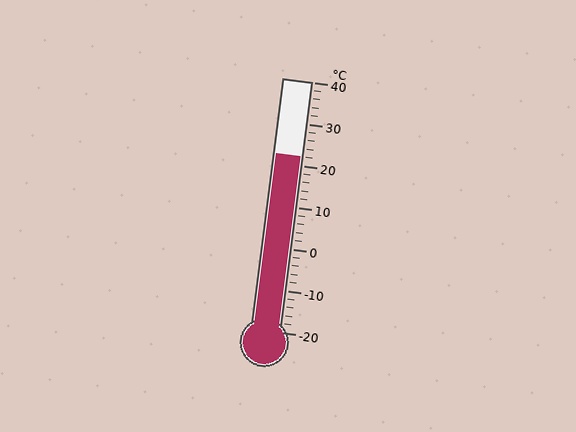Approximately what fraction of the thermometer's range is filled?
The thermometer is filled to approximately 70% of its range.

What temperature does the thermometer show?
The thermometer shows approximately 22°C.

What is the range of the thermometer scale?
The thermometer scale ranges from -20°C to 40°C.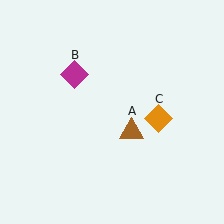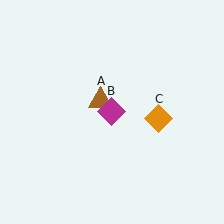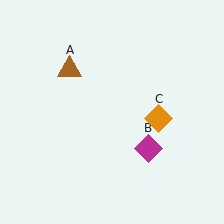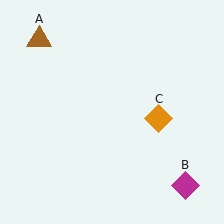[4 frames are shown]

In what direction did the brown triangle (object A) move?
The brown triangle (object A) moved up and to the left.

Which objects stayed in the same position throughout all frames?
Orange diamond (object C) remained stationary.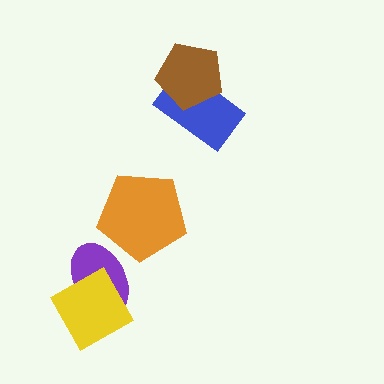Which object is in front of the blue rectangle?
The brown pentagon is in front of the blue rectangle.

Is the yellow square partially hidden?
No, no other shape covers it.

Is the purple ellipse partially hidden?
Yes, it is partially covered by another shape.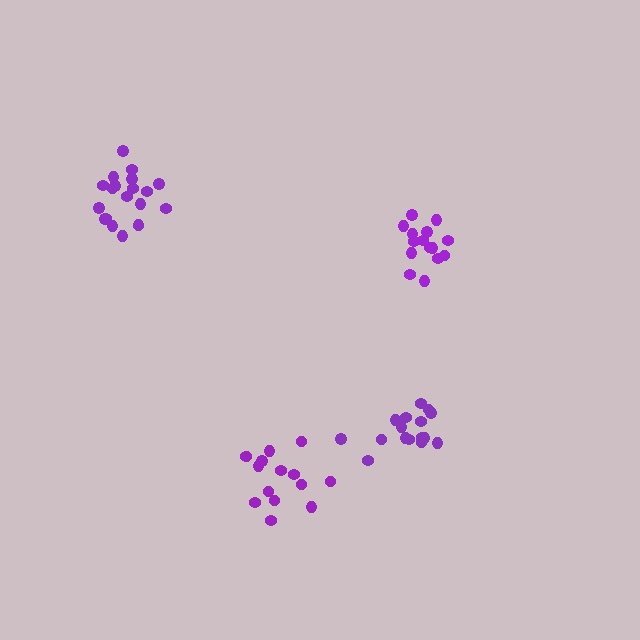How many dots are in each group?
Group 1: 15 dots, Group 2: 15 dots, Group 3: 16 dots, Group 4: 20 dots (66 total).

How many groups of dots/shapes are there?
There are 4 groups.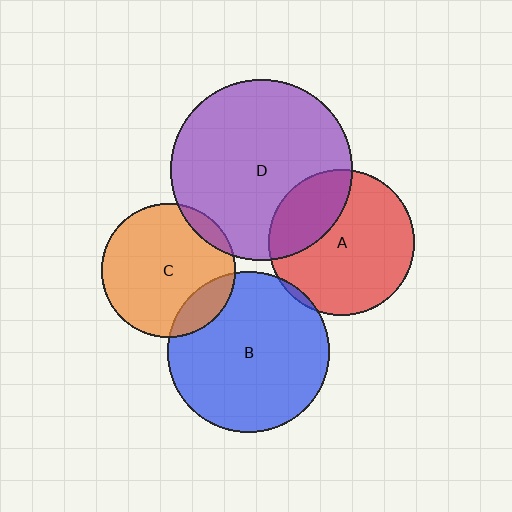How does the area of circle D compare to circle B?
Approximately 1.3 times.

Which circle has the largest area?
Circle D (purple).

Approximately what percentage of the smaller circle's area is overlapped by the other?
Approximately 5%.